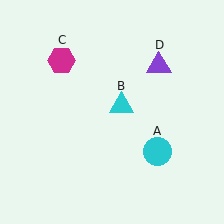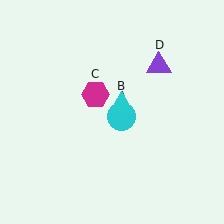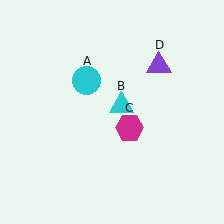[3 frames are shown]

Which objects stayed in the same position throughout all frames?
Cyan triangle (object B) and purple triangle (object D) remained stationary.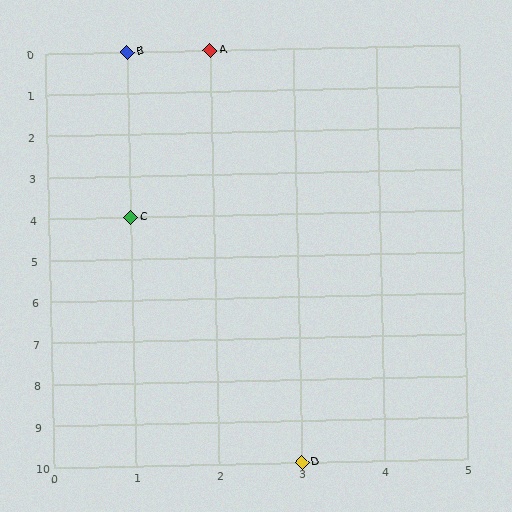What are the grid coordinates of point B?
Point B is at grid coordinates (1, 0).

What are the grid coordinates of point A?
Point A is at grid coordinates (2, 0).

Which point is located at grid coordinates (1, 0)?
Point B is at (1, 0).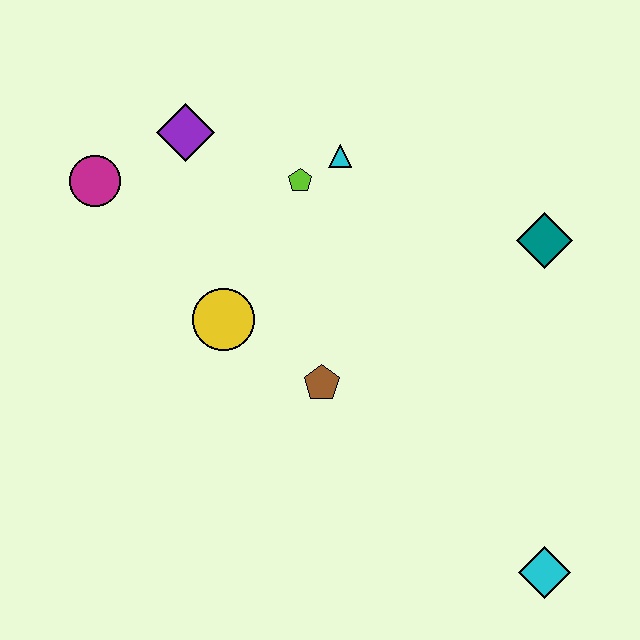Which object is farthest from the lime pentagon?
The cyan diamond is farthest from the lime pentagon.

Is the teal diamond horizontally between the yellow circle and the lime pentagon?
No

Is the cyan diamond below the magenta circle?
Yes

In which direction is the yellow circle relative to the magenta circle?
The yellow circle is below the magenta circle.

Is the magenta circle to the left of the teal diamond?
Yes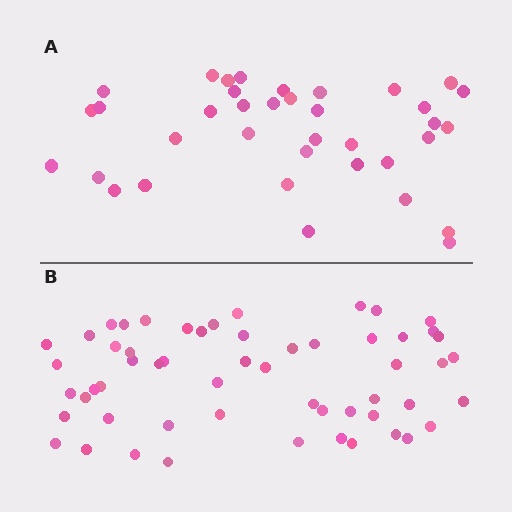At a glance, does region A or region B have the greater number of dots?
Region B (the bottom region) has more dots.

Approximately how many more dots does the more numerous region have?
Region B has approximately 20 more dots than region A.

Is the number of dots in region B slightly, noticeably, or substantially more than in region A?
Region B has substantially more. The ratio is roughly 1.5 to 1.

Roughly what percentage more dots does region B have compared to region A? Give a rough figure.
About 50% more.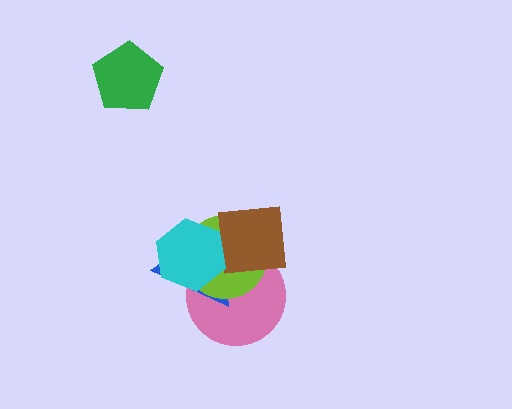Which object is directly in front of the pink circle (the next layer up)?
The blue triangle is directly in front of the pink circle.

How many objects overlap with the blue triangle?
4 objects overlap with the blue triangle.